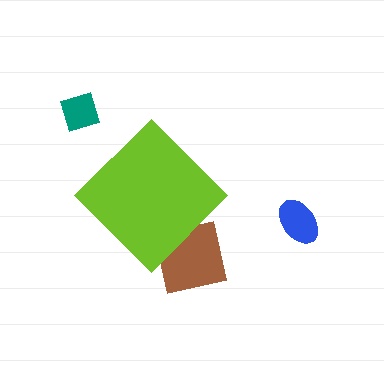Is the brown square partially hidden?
Yes, the brown square is partially hidden behind the lime diamond.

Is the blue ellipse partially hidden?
No, the blue ellipse is fully visible.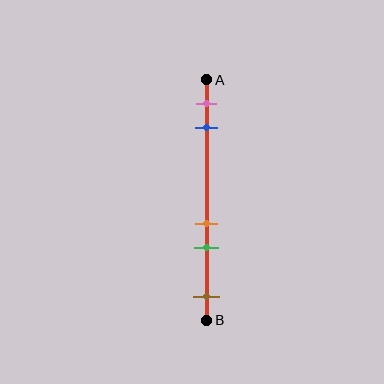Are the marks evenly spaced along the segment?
No, the marks are not evenly spaced.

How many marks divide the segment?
There are 5 marks dividing the segment.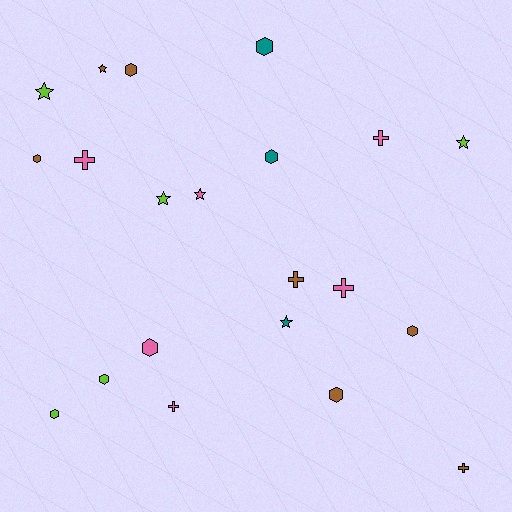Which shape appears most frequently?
Hexagon, with 9 objects.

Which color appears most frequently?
Brown, with 7 objects.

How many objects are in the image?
There are 21 objects.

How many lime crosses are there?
There are no lime crosses.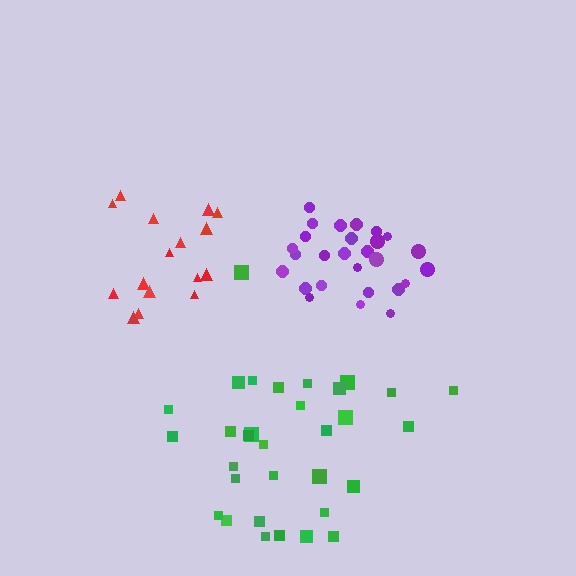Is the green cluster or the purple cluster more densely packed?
Purple.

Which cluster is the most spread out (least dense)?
Green.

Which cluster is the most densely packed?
Purple.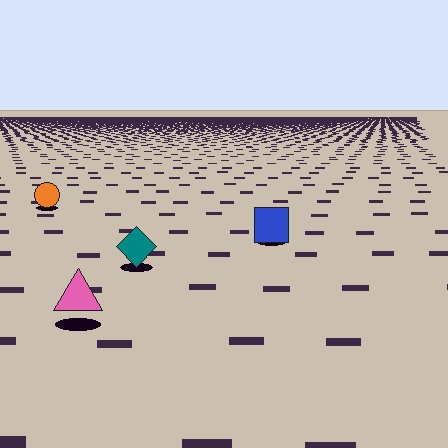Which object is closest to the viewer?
The pink triangle is closest. The texture marks near it are larger and more spread out.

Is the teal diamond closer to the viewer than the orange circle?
Yes. The teal diamond is closer — you can tell from the texture gradient: the ground texture is coarser near it.